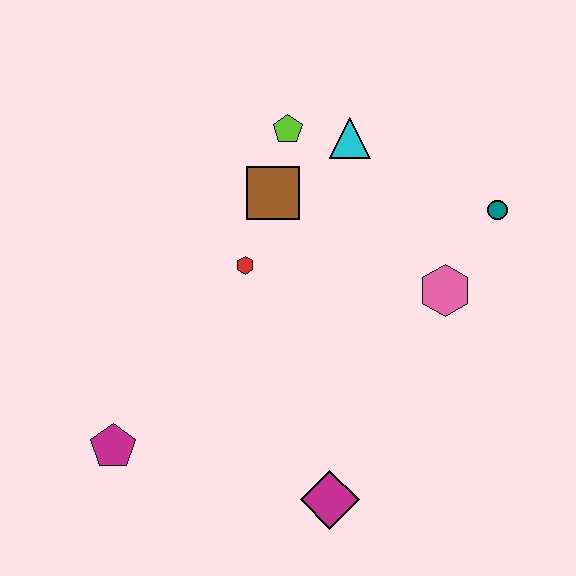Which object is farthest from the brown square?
The magenta diamond is farthest from the brown square.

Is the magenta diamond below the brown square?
Yes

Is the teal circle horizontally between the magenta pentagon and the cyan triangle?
No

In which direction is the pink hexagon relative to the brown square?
The pink hexagon is to the right of the brown square.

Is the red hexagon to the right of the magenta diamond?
No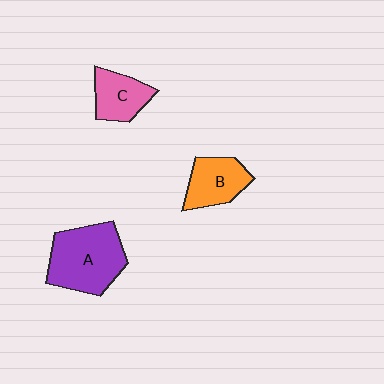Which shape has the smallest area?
Shape C (pink).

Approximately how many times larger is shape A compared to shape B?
Approximately 1.7 times.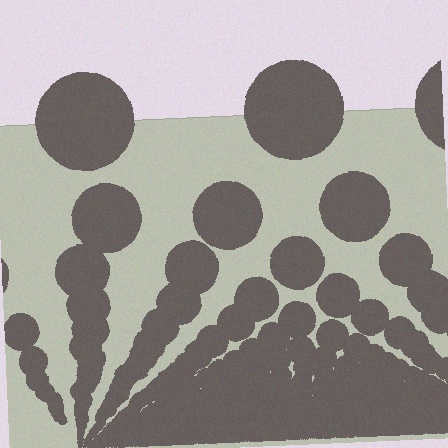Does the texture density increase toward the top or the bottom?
Density increases toward the bottom.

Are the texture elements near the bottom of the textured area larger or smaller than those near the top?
Smaller. The gradient is inverted — elements near the bottom are smaller and denser.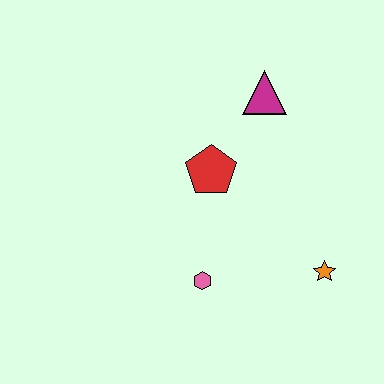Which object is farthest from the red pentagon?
The orange star is farthest from the red pentagon.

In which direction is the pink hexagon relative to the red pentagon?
The pink hexagon is below the red pentagon.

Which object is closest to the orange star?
The pink hexagon is closest to the orange star.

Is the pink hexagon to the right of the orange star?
No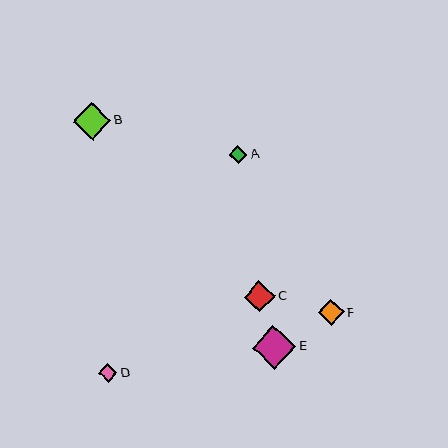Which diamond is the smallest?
Diamond A is the smallest with a size of approximately 18 pixels.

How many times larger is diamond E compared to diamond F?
Diamond E is approximately 1.7 times the size of diamond F.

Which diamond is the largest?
Diamond E is the largest with a size of approximately 43 pixels.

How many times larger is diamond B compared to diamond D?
Diamond B is approximately 2.0 times the size of diamond D.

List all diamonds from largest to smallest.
From largest to smallest: E, B, C, F, D, A.